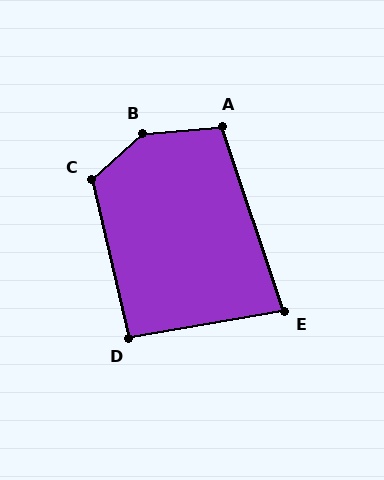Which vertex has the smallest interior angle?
E, at approximately 81 degrees.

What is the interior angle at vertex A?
Approximately 104 degrees (obtuse).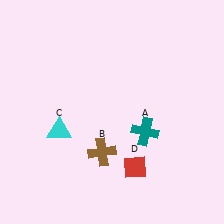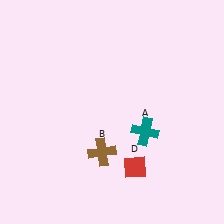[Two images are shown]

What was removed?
The cyan triangle (C) was removed in Image 2.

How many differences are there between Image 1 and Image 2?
There is 1 difference between the two images.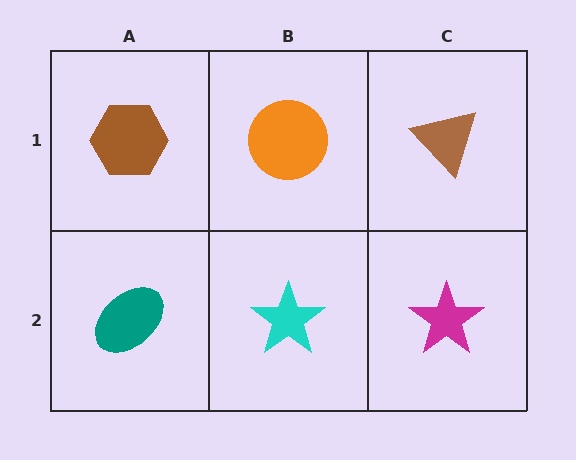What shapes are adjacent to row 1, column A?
A teal ellipse (row 2, column A), an orange circle (row 1, column B).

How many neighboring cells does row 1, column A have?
2.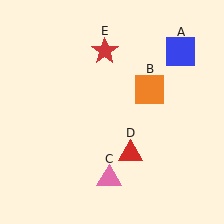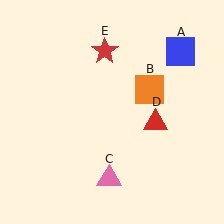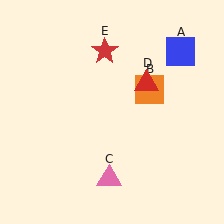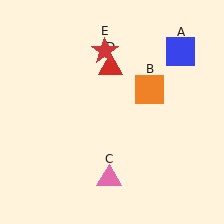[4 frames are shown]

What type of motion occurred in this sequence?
The red triangle (object D) rotated counterclockwise around the center of the scene.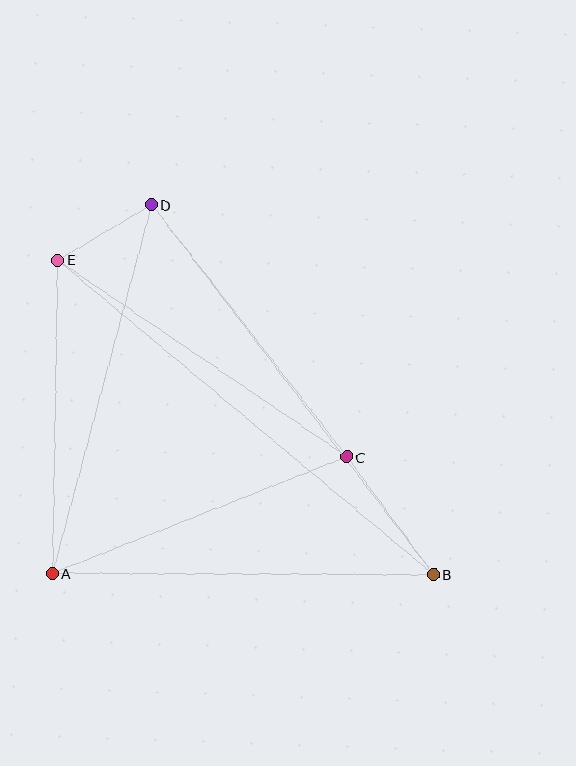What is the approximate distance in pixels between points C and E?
The distance between C and E is approximately 349 pixels.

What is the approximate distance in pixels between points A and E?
The distance between A and E is approximately 314 pixels.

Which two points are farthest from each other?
Points B and E are farthest from each other.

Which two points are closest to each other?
Points D and E are closest to each other.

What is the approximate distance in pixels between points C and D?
The distance between C and D is approximately 319 pixels.